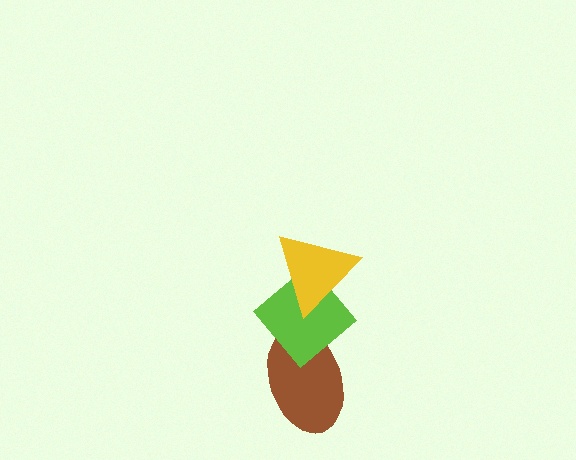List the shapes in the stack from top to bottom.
From top to bottom: the yellow triangle, the lime diamond, the brown ellipse.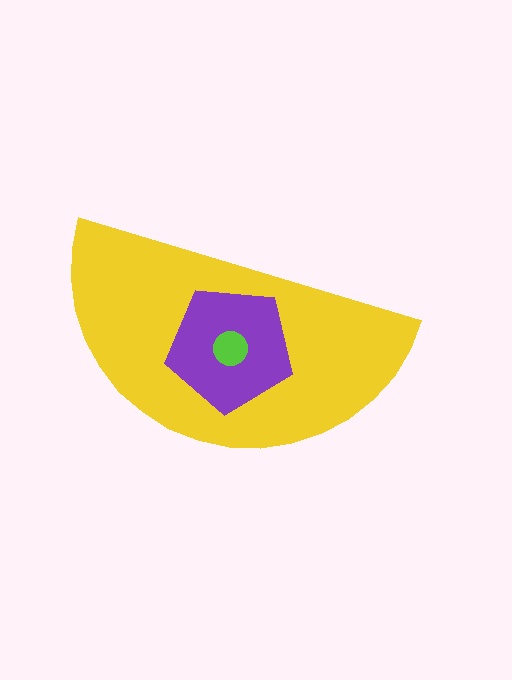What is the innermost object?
The lime circle.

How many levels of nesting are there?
3.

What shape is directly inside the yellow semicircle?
The purple pentagon.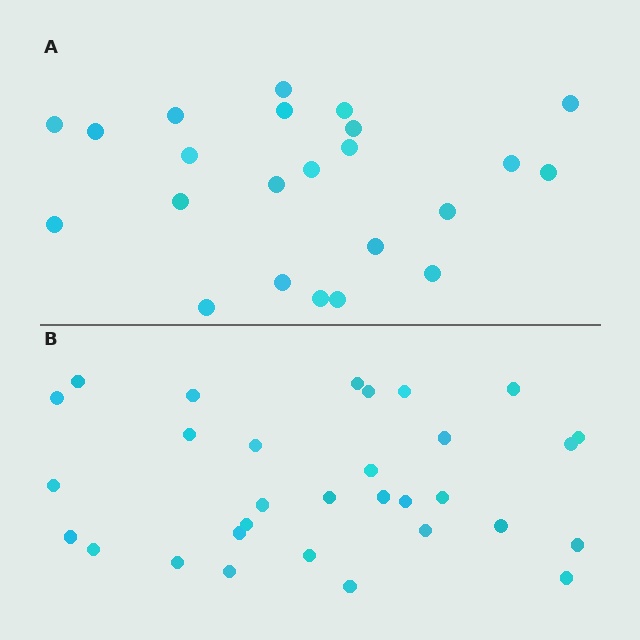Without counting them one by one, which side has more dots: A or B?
Region B (the bottom region) has more dots.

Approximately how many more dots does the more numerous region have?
Region B has roughly 8 or so more dots than region A.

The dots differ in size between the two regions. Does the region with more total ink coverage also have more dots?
No. Region A has more total ink coverage because its dots are larger, but region B actually contains more individual dots. Total area can be misleading — the number of items is what matters here.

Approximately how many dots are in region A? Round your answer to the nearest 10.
About 20 dots. (The exact count is 23, which rounds to 20.)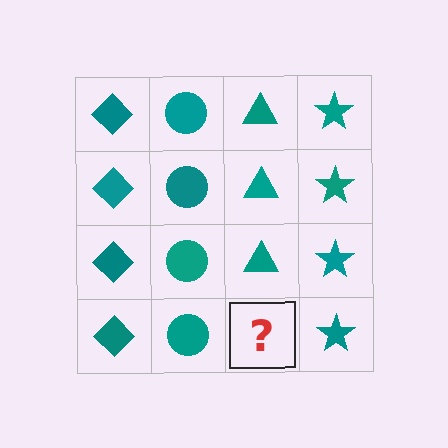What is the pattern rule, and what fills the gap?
The rule is that each column has a consistent shape. The gap should be filled with a teal triangle.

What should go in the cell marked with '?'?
The missing cell should contain a teal triangle.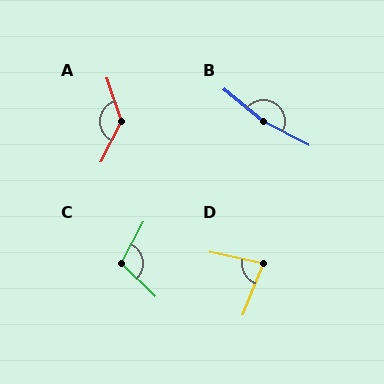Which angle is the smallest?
D, at approximately 81 degrees.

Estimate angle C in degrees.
Approximately 105 degrees.